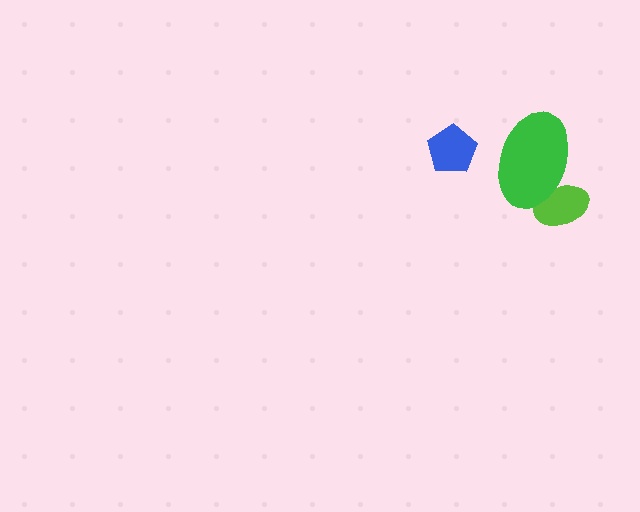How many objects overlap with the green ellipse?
1 object overlaps with the green ellipse.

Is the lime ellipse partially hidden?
Yes, it is partially covered by another shape.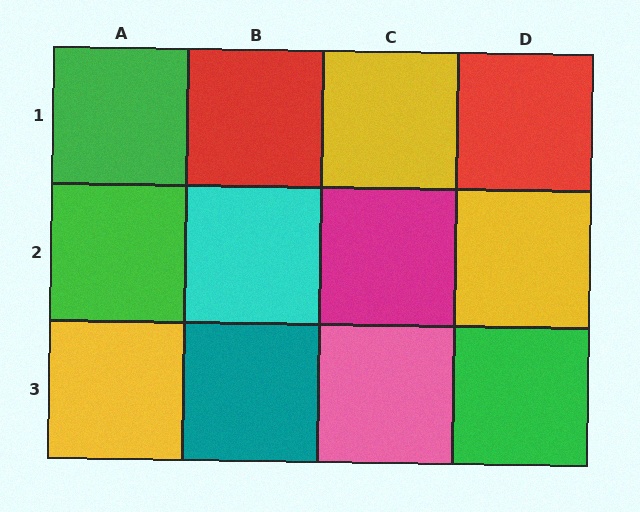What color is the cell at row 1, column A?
Green.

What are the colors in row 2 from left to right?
Green, cyan, magenta, yellow.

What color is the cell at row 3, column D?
Green.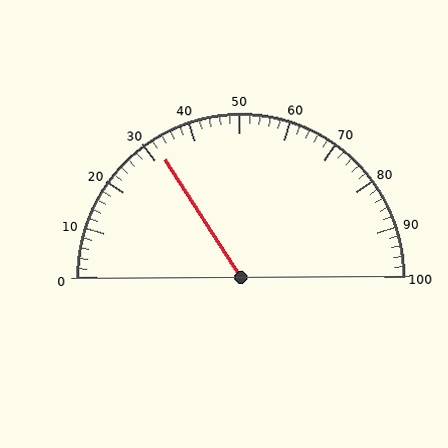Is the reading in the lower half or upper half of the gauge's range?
The reading is in the lower half of the range (0 to 100).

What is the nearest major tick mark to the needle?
The nearest major tick mark is 30.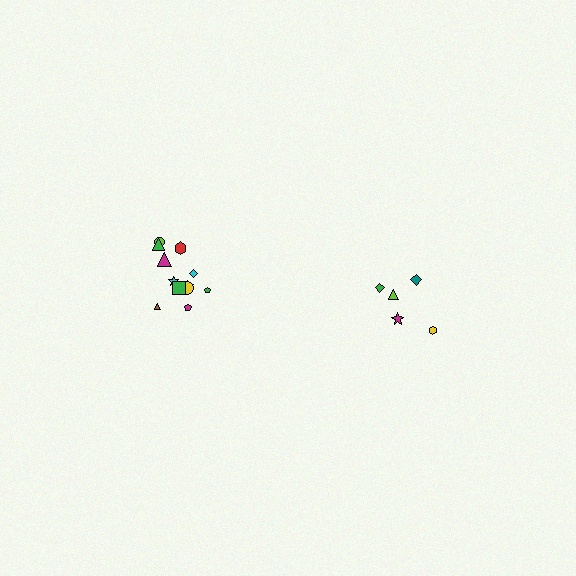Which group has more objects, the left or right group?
The left group.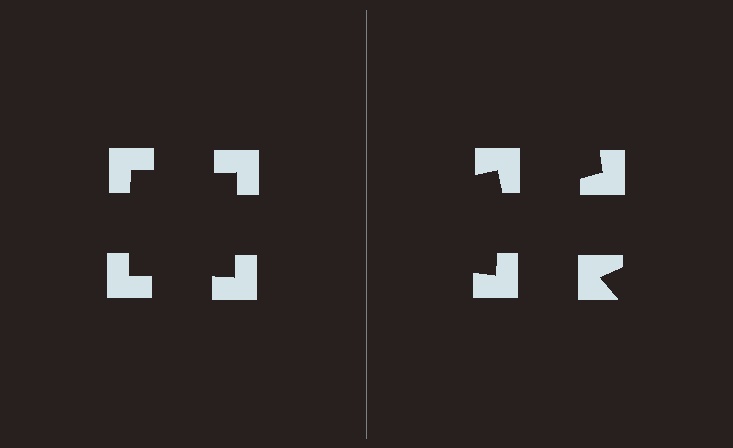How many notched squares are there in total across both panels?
8 — 4 on each side.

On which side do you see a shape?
An illusory square appears on the left side. On the right side the wedge cuts are rotated, so no coherent shape forms.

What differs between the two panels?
The notched squares are positioned identically on both sides; only the wedge orientations differ. On the left they align to a square; on the right they are misaligned.